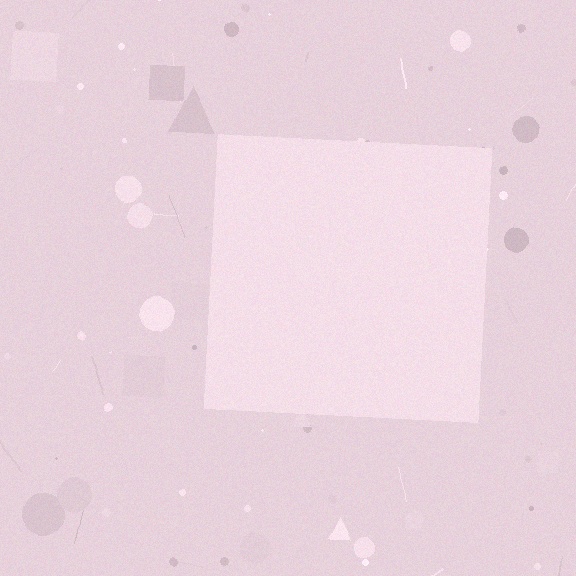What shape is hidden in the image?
A square is hidden in the image.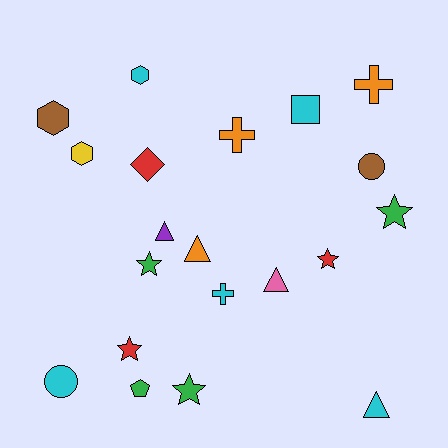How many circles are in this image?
There are 2 circles.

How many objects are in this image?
There are 20 objects.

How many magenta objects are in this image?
There are no magenta objects.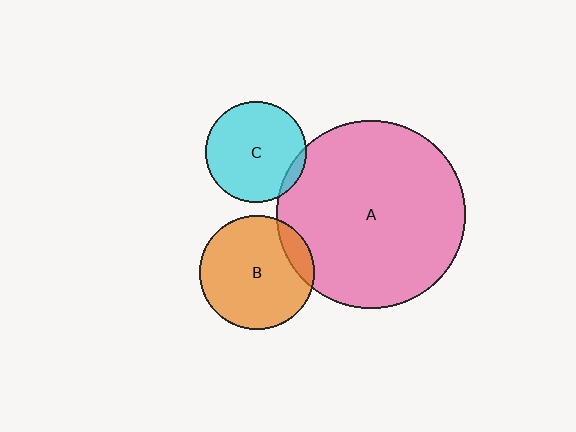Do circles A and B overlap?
Yes.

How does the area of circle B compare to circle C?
Approximately 1.3 times.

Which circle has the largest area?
Circle A (pink).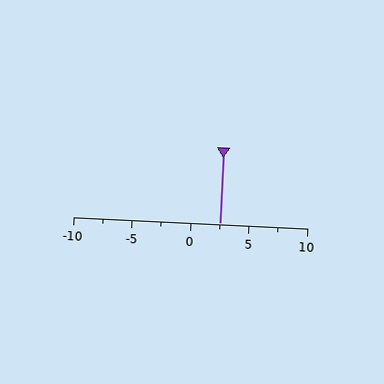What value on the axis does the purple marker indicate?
The marker indicates approximately 2.5.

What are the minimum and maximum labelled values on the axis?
The axis runs from -10 to 10.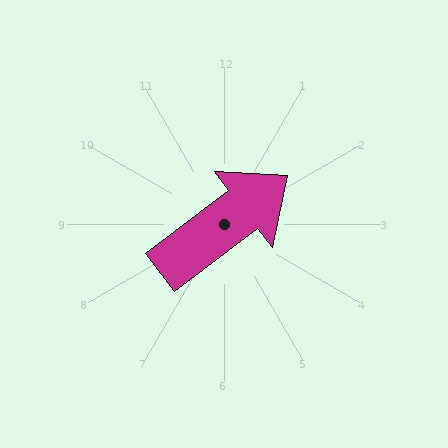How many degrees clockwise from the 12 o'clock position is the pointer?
Approximately 53 degrees.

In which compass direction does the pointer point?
Northeast.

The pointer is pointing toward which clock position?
Roughly 2 o'clock.